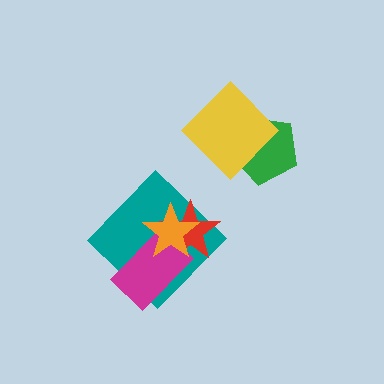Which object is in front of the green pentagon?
The yellow diamond is in front of the green pentagon.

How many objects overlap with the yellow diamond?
1 object overlaps with the yellow diamond.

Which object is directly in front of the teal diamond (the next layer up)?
The red star is directly in front of the teal diamond.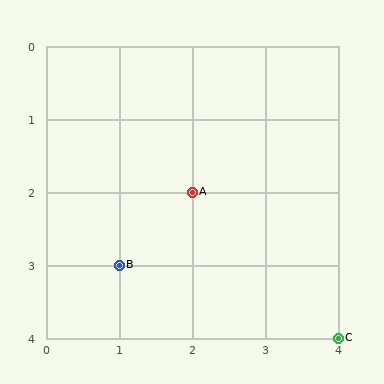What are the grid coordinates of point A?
Point A is at grid coordinates (2, 2).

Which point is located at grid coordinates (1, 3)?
Point B is at (1, 3).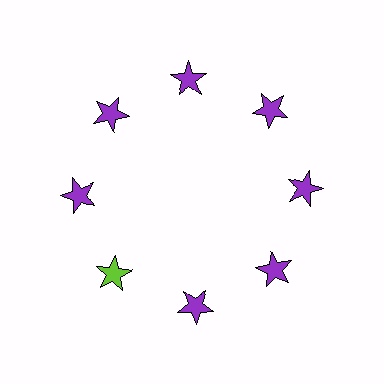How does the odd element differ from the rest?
It has a different color: lime instead of purple.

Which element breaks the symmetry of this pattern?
The lime star at roughly the 8 o'clock position breaks the symmetry. All other shapes are purple stars.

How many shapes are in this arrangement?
There are 8 shapes arranged in a ring pattern.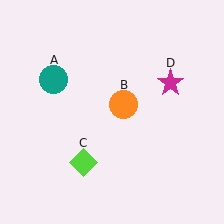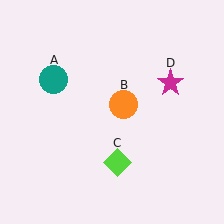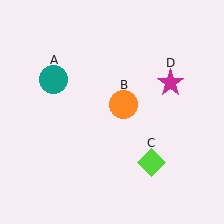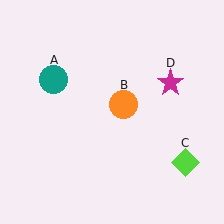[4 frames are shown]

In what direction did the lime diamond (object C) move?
The lime diamond (object C) moved right.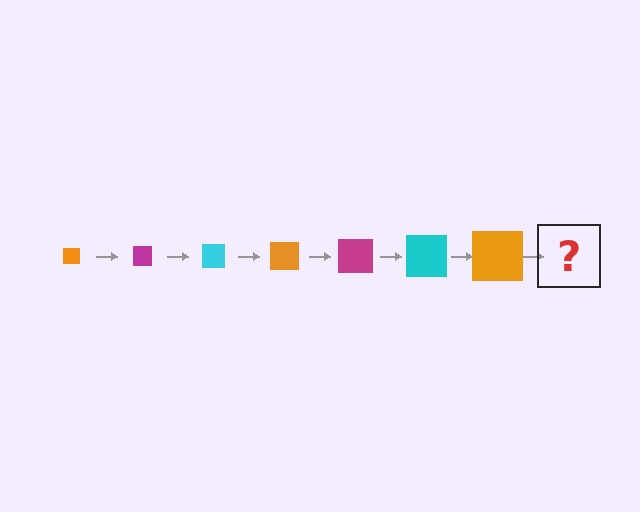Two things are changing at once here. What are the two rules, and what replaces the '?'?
The two rules are that the square grows larger each step and the color cycles through orange, magenta, and cyan. The '?' should be a magenta square, larger than the previous one.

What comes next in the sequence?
The next element should be a magenta square, larger than the previous one.